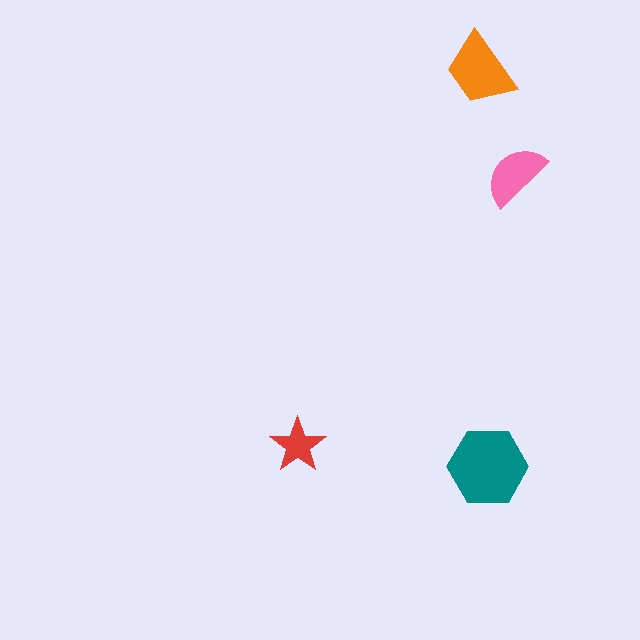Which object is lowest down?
The teal hexagon is bottommost.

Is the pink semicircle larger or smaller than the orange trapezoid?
Smaller.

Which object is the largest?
The teal hexagon.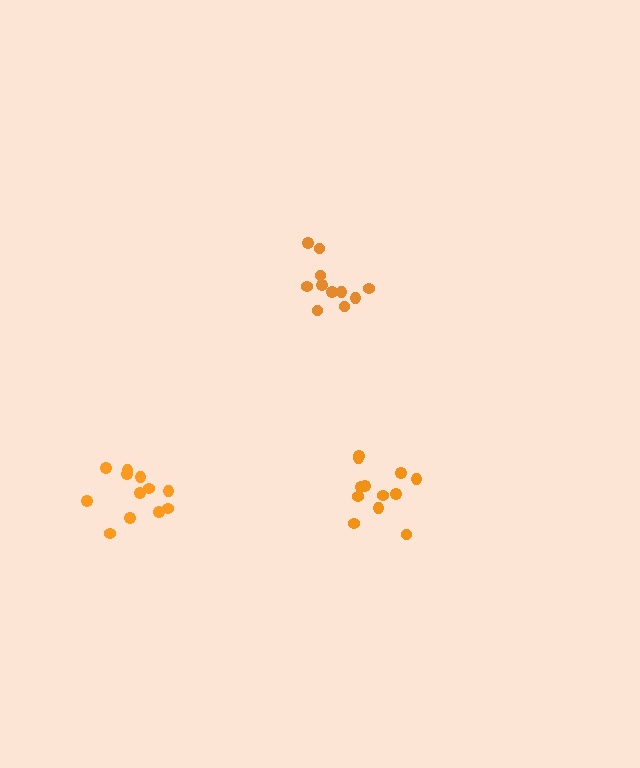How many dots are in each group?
Group 1: 12 dots, Group 2: 12 dots, Group 3: 11 dots (35 total).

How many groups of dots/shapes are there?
There are 3 groups.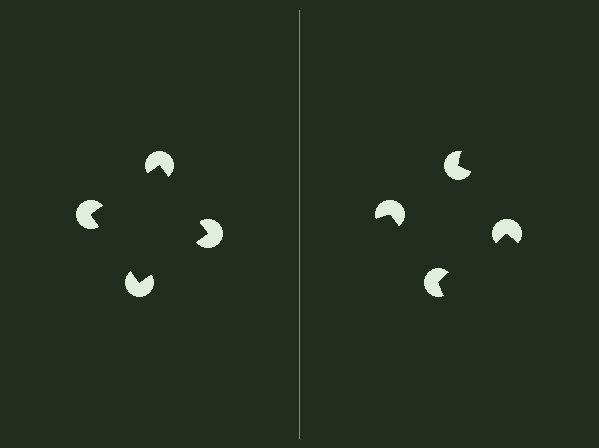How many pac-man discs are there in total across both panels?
8 — 4 on each side.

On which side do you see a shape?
An illusory square appears on the left side. On the right side the wedge cuts are rotated, so no coherent shape forms.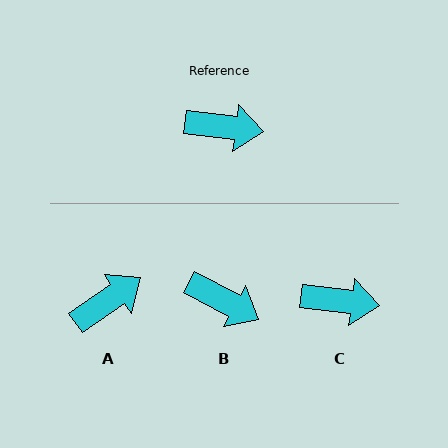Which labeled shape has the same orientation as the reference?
C.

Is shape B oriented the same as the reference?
No, it is off by about 21 degrees.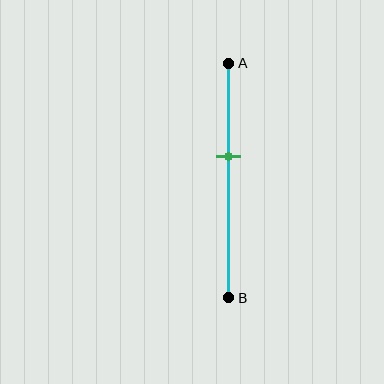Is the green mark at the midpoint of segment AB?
No, the mark is at about 40% from A, not at the 50% midpoint.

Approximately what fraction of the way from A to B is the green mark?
The green mark is approximately 40% of the way from A to B.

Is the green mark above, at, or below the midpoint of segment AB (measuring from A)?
The green mark is above the midpoint of segment AB.